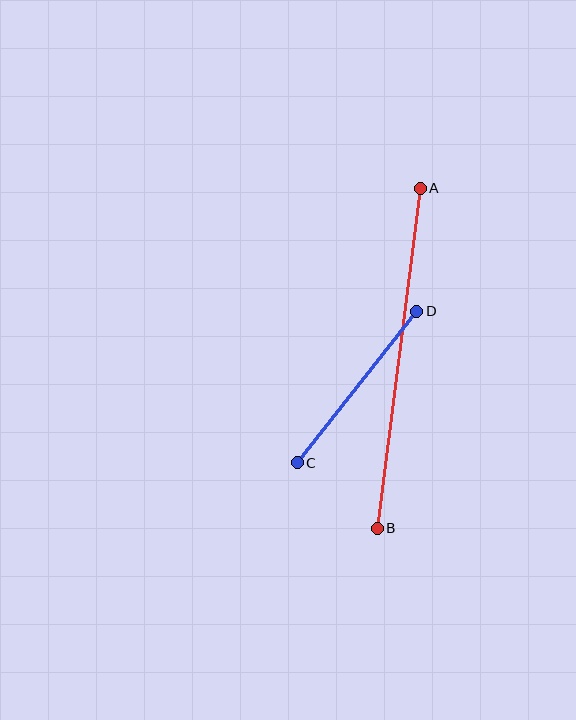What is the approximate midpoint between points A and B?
The midpoint is at approximately (399, 358) pixels.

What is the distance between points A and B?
The distance is approximately 343 pixels.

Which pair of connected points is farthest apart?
Points A and B are farthest apart.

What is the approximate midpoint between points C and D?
The midpoint is at approximately (357, 387) pixels.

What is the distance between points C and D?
The distance is approximately 193 pixels.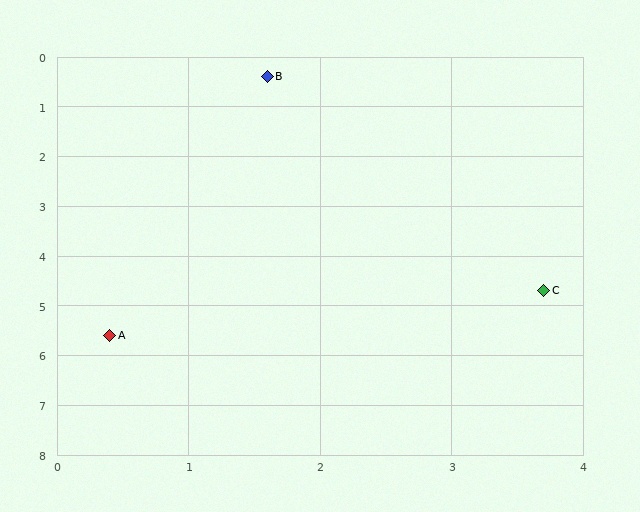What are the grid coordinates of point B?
Point B is at approximately (1.6, 0.4).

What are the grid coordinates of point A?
Point A is at approximately (0.4, 5.6).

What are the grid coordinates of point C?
Point C is at approximately (3.7, 4.7).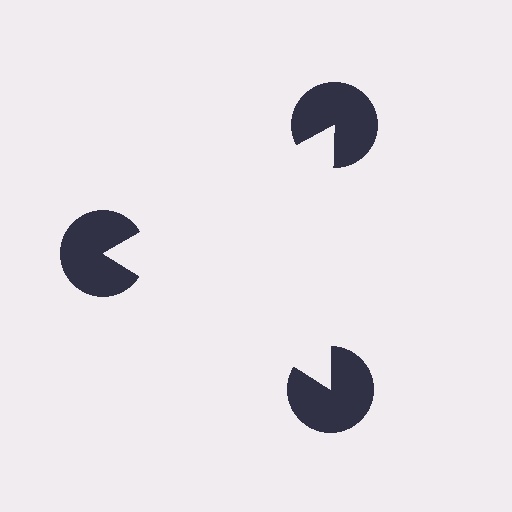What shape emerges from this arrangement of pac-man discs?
An illusory triangle — its edges are inferred from the aligned wedge cuts in the pac-man discs, not physically drawn.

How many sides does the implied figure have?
3 sides.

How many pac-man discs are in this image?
There are 3 — one at each vertex of the illusory triangle.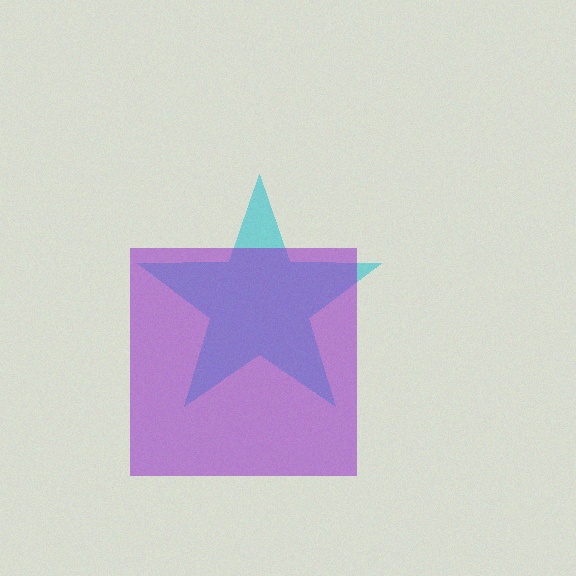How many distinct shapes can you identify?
There are 2 distinct shapes: a cyan star, a purple square.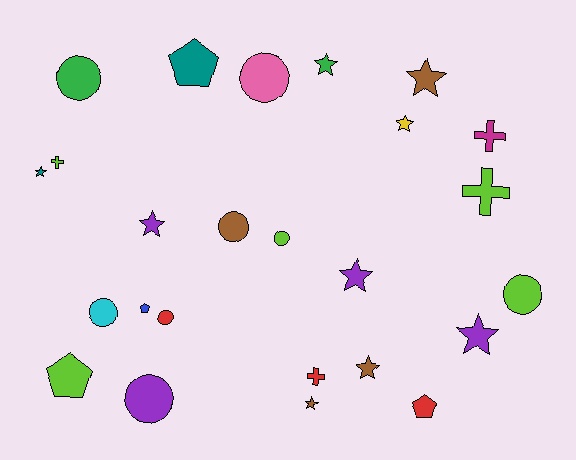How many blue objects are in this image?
There is 1 blue object.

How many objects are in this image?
There are 25 objects.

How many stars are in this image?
There are 9 stars.